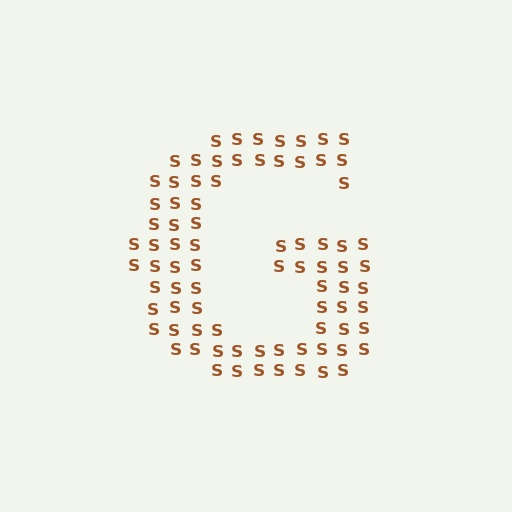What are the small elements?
The small elements are letter S's.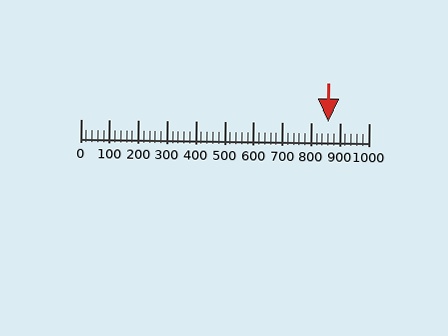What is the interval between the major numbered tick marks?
The major tick marks are spaced 100 units apart.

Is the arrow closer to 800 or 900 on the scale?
The arrow is closer to 900.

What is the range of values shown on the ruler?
The ruler shows values from 0 to 1000.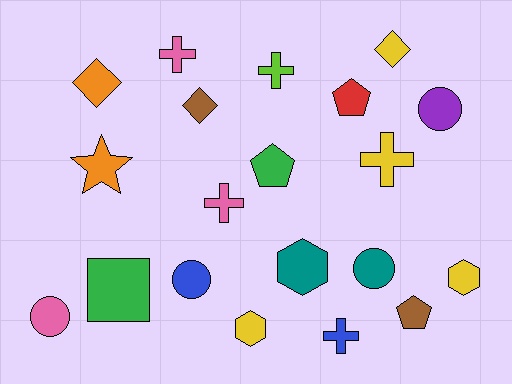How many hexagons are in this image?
There are 3 hexagons.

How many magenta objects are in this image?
There are no magenta objects.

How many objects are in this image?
There are 20 objects.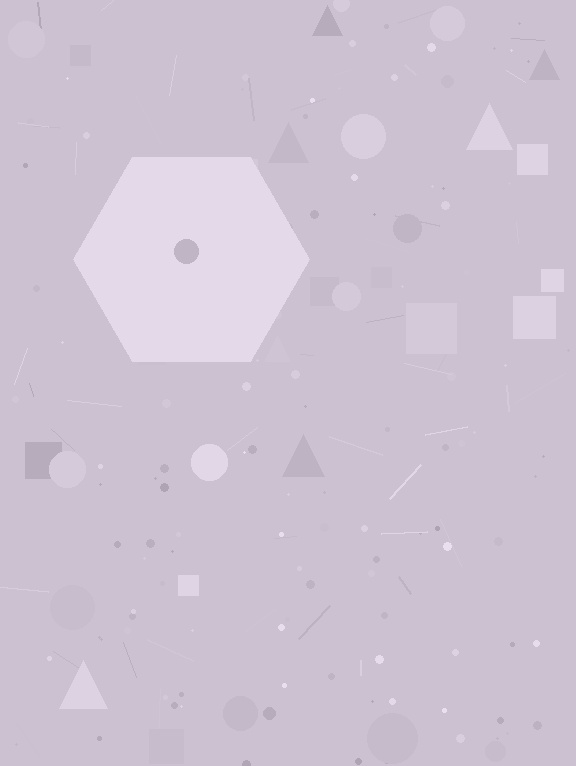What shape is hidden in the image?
A hexagon is hidden in the image.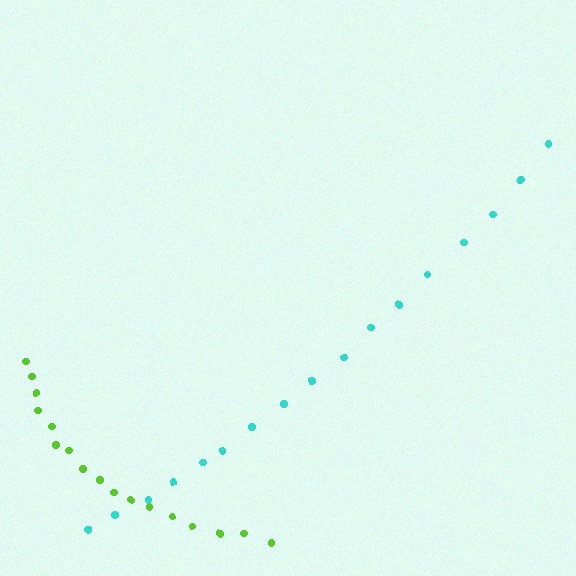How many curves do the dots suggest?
There are 2 distinct paths.